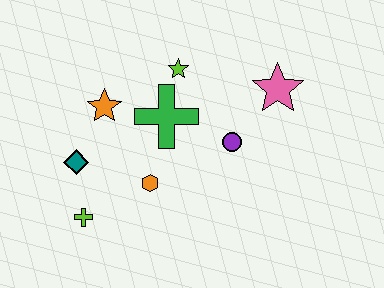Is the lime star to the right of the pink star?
No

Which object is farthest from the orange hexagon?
The pink star is farthest from the orange hexagon.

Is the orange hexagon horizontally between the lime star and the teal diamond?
Yes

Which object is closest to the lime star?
The green cross is closest to the lime star.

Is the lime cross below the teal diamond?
Yes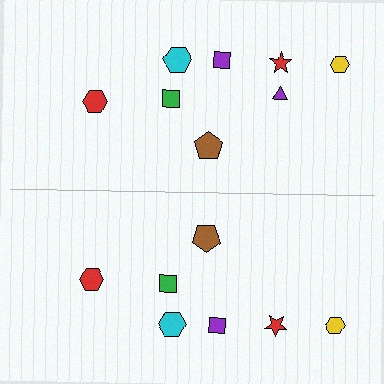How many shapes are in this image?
There are 15 shapes in this image.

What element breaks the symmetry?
A purple triangle is missing from the bottom side.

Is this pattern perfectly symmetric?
No, the pattern is not perfectly symmetric. A purple triangle is missing from the bottom side.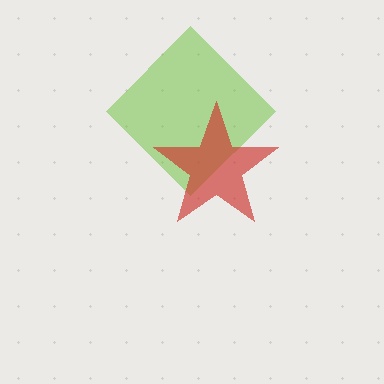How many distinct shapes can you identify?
There are 2 distinct shapes: a lime diamond, a red star.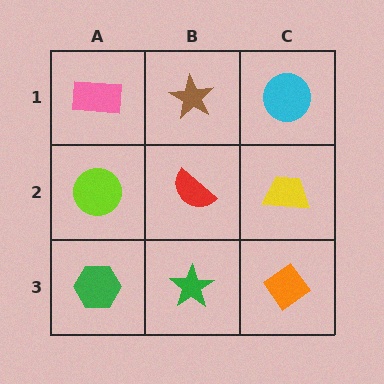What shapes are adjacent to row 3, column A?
A lime circle (row 2, column A), a green star (row 3, column B).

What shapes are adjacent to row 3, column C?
A yellow trapezoid (row 2, column C), a green star (row 3, column B).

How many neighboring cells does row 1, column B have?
3.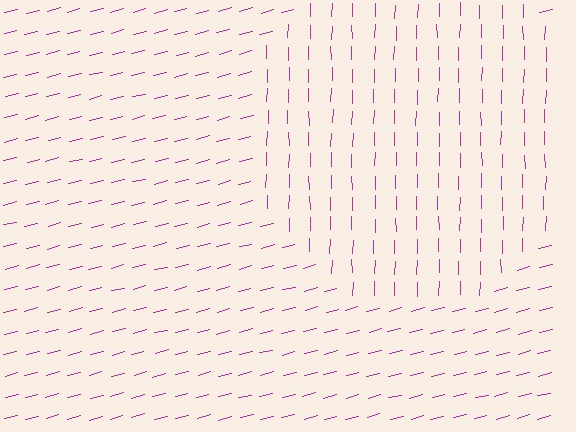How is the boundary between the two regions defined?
The boundary is defined purely by a change in line orientation (approximately 75 degrees difference). All lines are the same color and thickness.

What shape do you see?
I see a circle.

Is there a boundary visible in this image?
Yes, there is a texture boundary formed by a change in line orientation.